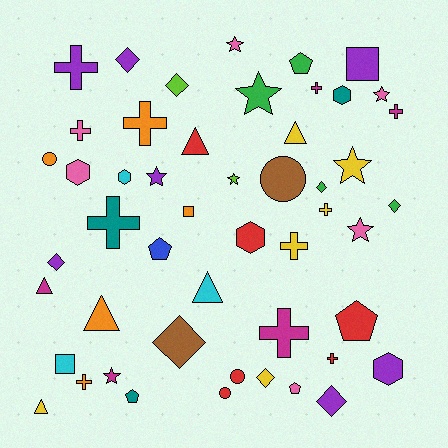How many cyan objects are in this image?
There are 3 cyan objects.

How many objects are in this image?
There are 50 objects.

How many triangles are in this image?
There are 6 triangles.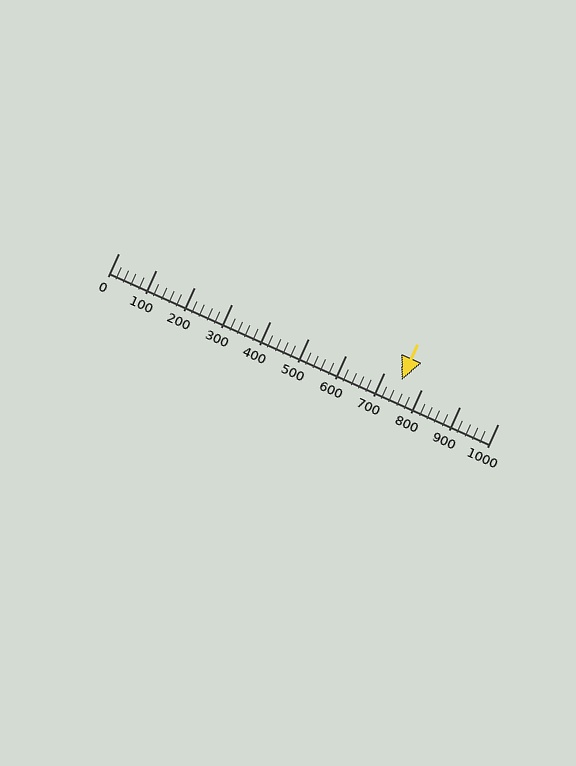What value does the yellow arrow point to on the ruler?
The yellow arrow points to approximately 746.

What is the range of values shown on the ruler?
The ruler shows values from 0 to 1000.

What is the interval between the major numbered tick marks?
The major tick marks are spaced 100 units apart.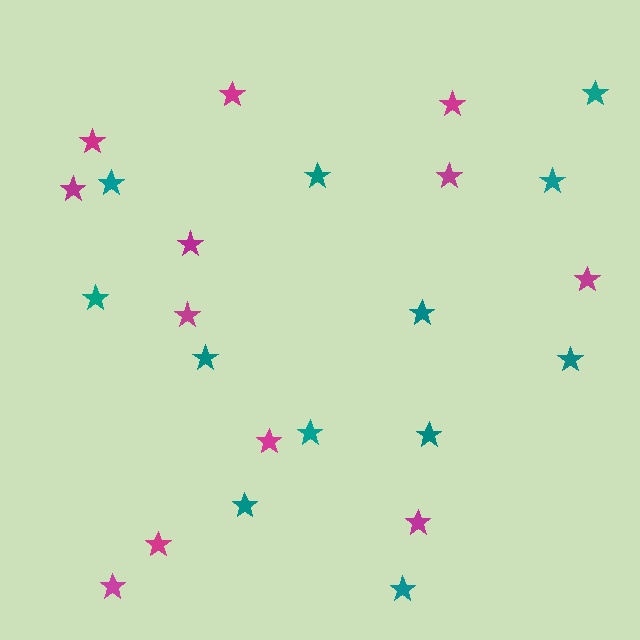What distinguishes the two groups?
There are 2 groups: one group of teal stars (12) and one group of magenta stars (12).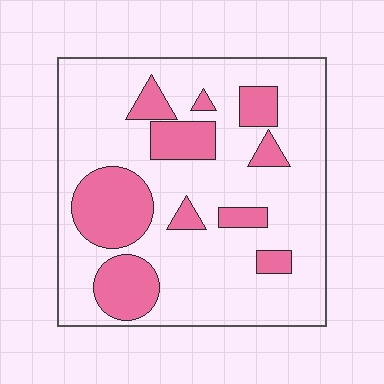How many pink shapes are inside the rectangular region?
10.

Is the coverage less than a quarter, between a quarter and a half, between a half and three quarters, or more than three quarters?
Less than a quarter.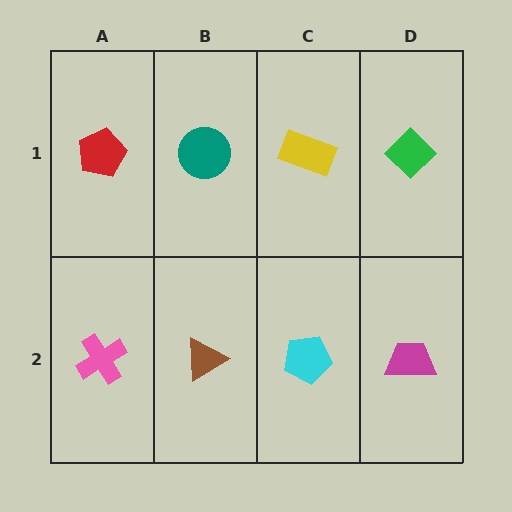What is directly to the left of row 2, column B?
A pink cross.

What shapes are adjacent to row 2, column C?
A yellow rectangle (row 1, column C), a brown triangle (row 2, column B), a magenta trapezoid (row 2, column D).